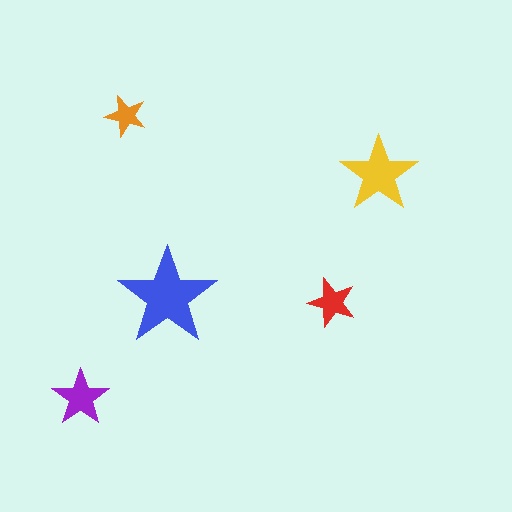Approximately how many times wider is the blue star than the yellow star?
About 1.5 times wider.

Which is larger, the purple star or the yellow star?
The yellow one.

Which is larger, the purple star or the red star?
The purple one.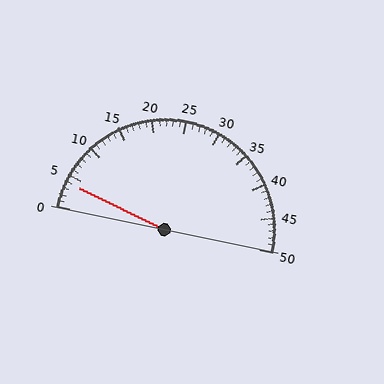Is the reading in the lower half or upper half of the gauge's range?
The reading is in the lower half of the range (0 to 50).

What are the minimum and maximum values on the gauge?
The gauge ranges from 0 to 50.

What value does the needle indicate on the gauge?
The needle indicates approximately 4.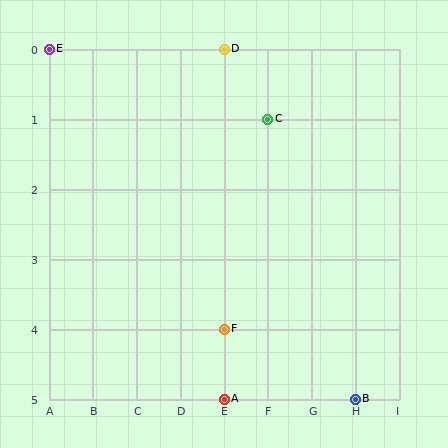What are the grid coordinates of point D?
Point D is at grid coordinates (E, 0).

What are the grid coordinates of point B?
Point B is at grid coordinates (H, 5).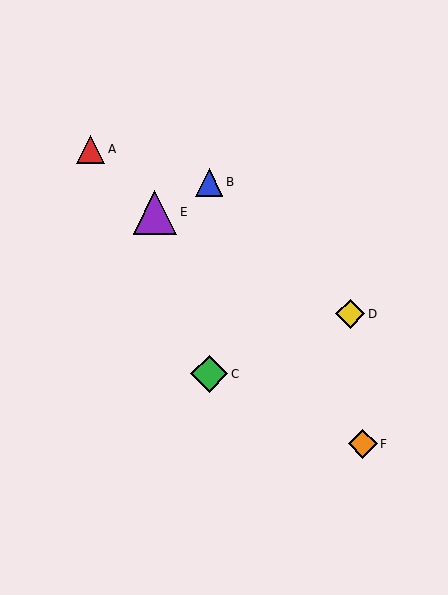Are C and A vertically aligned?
No, C is at x≈209 and A is at x≈91.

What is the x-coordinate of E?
Object E is at x≈155.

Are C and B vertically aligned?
Yes, both are at x≈209.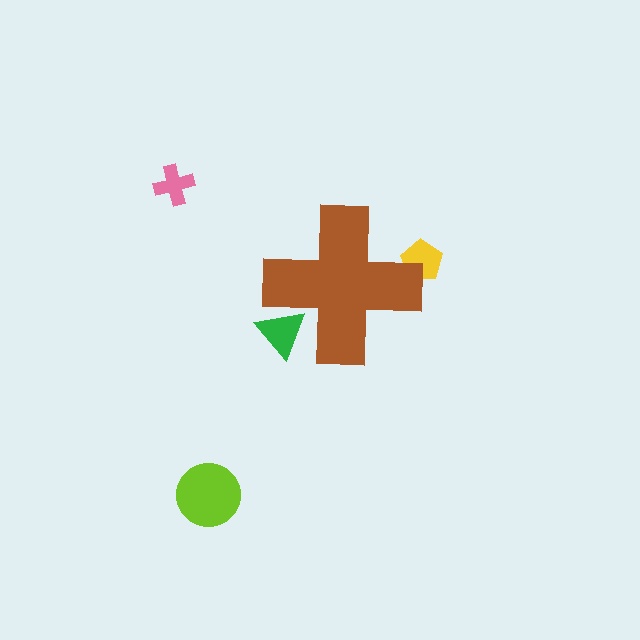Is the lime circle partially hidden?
No, the lime circle is fully visible.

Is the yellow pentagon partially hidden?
Yes, the yellow pentagon is partially hidden behind the brown cross.